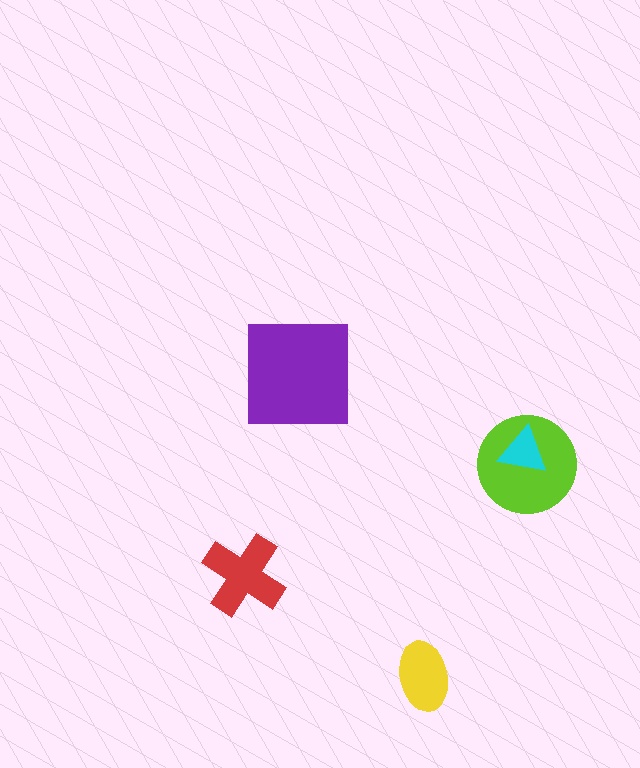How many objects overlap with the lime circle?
1 object overlaps with the lime circle.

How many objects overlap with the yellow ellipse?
0 objects overlap with the yellow ellipse.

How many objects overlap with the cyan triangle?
1 object overlaps with the cyan triangle.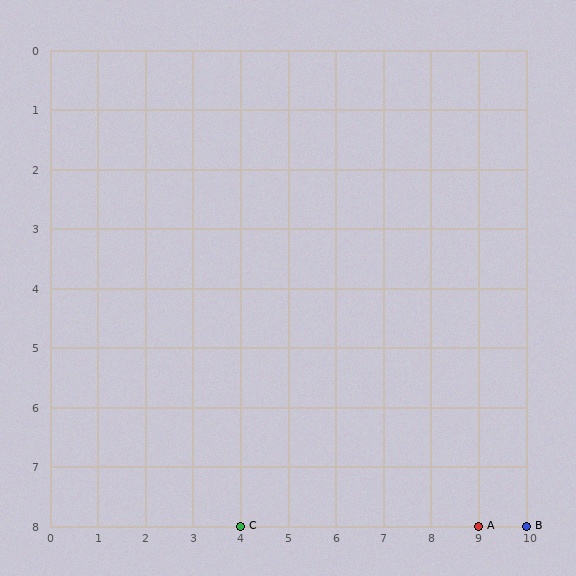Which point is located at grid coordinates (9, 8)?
Point A is at (9, 8).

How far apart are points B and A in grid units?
Points B and A are 1 column apart.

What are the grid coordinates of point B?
Point B is at grid coordinates (10, 8).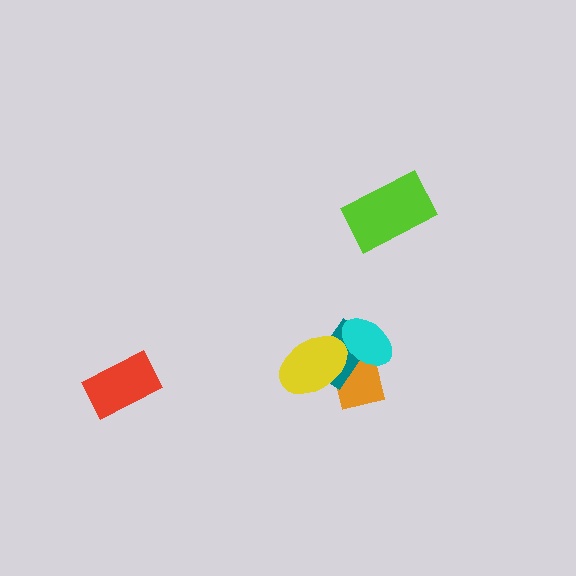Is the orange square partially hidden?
Yes, it is partially covered by another shape.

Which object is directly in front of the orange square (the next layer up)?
The teal rectangle is directly in front of the orange square.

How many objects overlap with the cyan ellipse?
3 objects overlap with the cyan ellipse.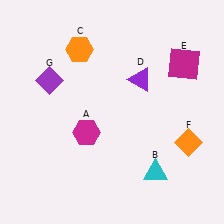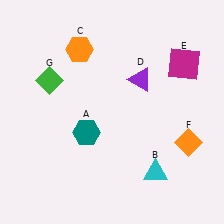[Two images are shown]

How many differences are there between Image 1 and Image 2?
There are 2 differences between the two images.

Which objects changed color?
A changed from magenta to teal. G changed from purple to green.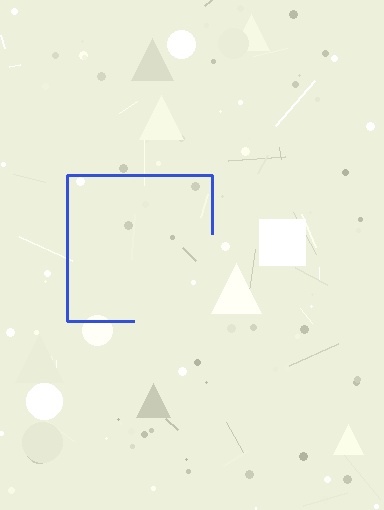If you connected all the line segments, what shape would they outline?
They would outline a square.